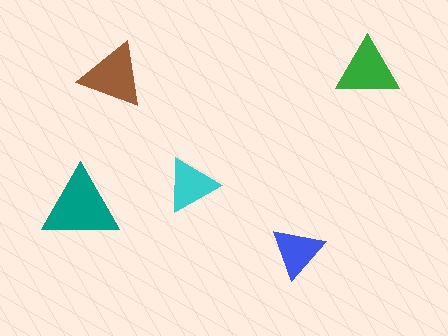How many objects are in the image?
There are 5 objects in the image.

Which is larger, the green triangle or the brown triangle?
The brown one.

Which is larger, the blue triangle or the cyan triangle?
The cyan one.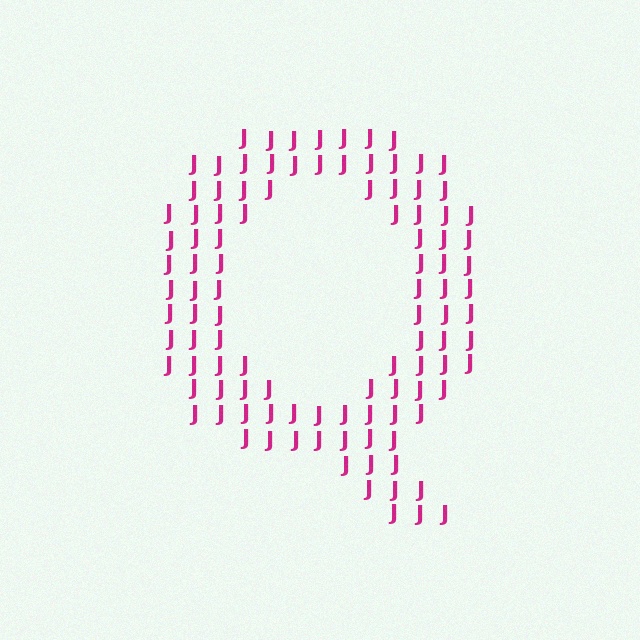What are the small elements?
The small elements are letter J's.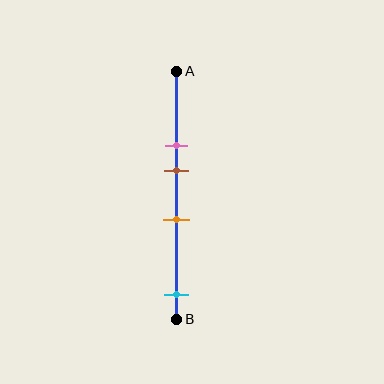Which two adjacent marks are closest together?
The pink and brown marks are the closest adjacent pair.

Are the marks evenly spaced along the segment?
No, the marks are not evenly spaced.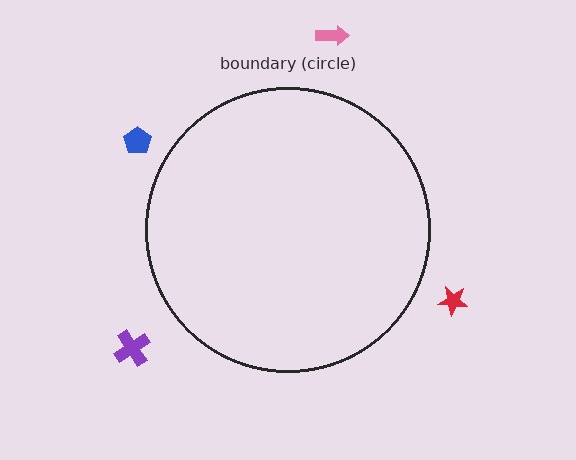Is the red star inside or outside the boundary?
Outside.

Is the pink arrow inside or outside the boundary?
Outside.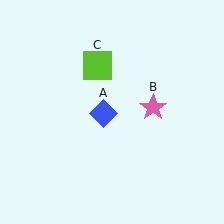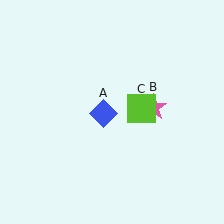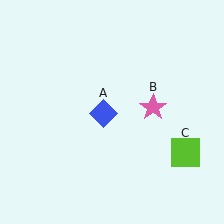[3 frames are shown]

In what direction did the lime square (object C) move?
The lime square (object C) moved down and to the right.